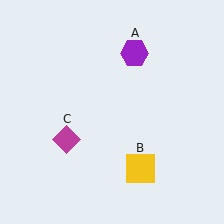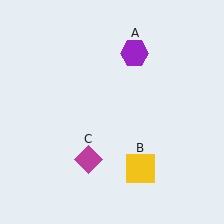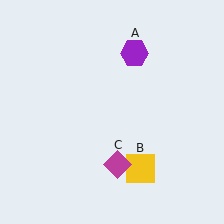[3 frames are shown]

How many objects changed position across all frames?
1 object changed position: magenta diamond (object C).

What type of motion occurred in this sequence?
The magenta diamond (object C) rotated counterclockwise around the center of the scene.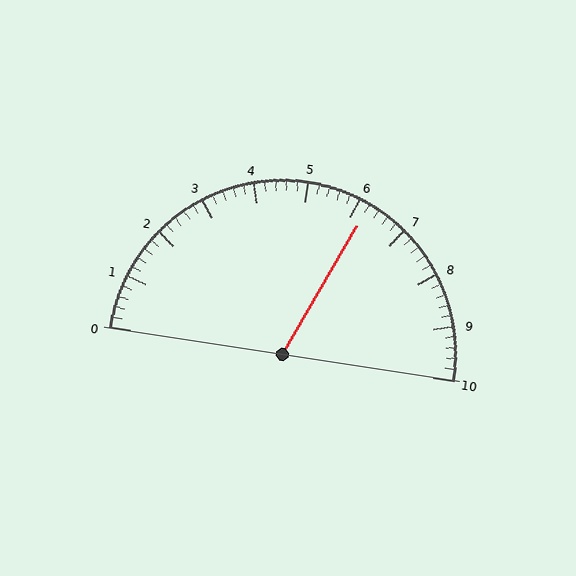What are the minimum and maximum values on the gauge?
The gauge ranges from 0 to 10.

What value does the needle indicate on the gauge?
The needle indicates approximately 6.2.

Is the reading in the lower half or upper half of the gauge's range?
The reading is in the upper half of the range (0 to 10).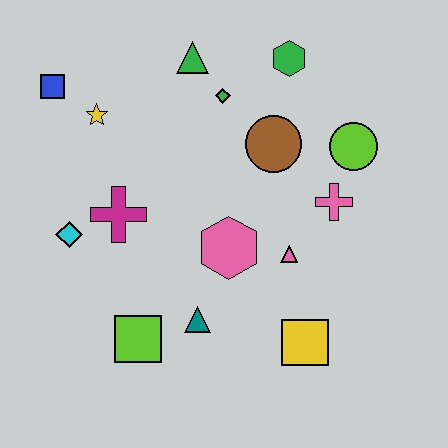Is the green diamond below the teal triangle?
No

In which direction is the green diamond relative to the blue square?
The green diamond is to the right of the blue square.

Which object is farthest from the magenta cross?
The lime circle is farthest from the magenta cross.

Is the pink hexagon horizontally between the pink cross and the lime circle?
No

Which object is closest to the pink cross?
The lime circle is closest to the pink cross.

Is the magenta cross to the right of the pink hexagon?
No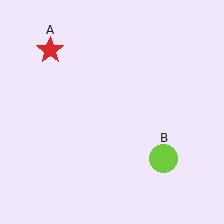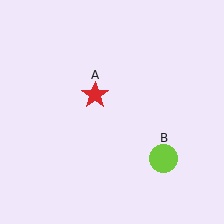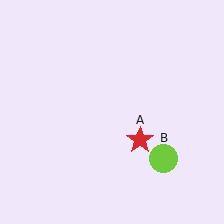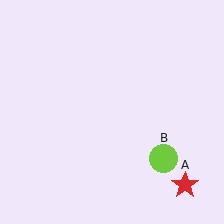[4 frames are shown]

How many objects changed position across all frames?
1 object changed position: red star (object A).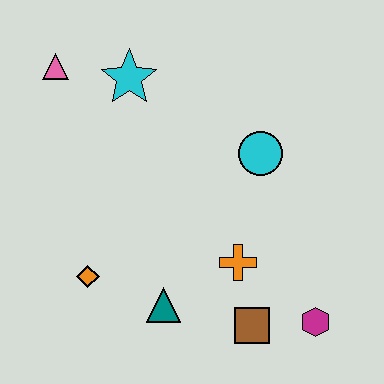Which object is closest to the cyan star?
The pink triangle is closest to the cyan star.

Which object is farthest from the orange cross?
The pink triangle is farthest from the orange cross.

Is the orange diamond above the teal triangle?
Yes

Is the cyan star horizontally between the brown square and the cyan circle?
No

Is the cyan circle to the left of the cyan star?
No